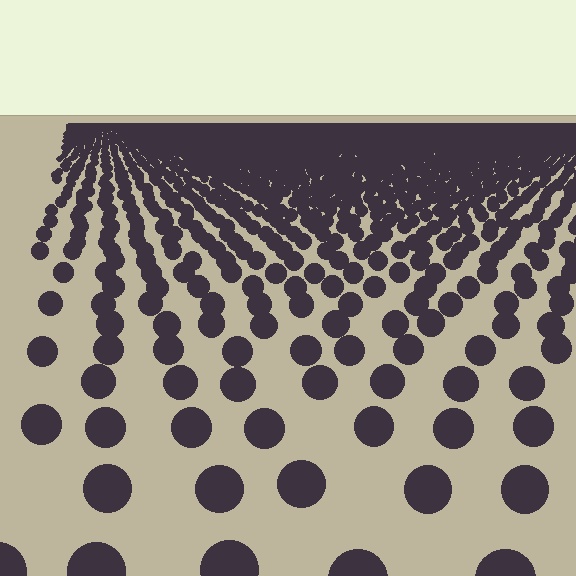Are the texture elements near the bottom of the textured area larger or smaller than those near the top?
Larger. Near the bottom, elements are closer to the viewer and appear at a bigger on-screen size.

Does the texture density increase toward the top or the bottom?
Density increases toward the top.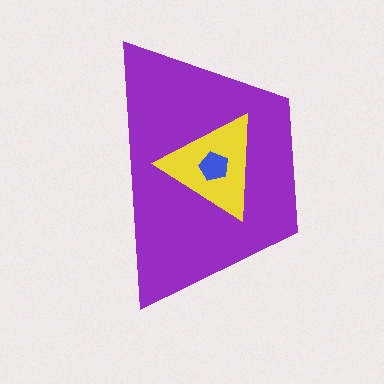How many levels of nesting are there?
3.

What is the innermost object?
The blue pentagon.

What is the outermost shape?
The purple trapezoid.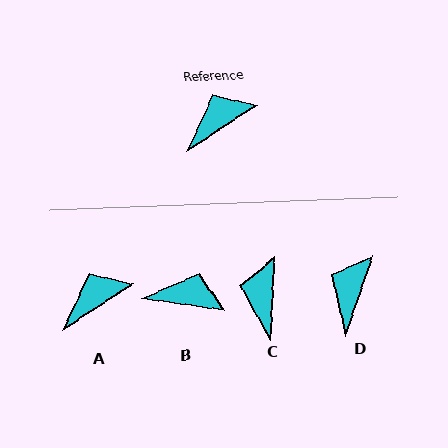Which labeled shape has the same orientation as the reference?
A.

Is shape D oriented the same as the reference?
No, it is off by about 38 degrees.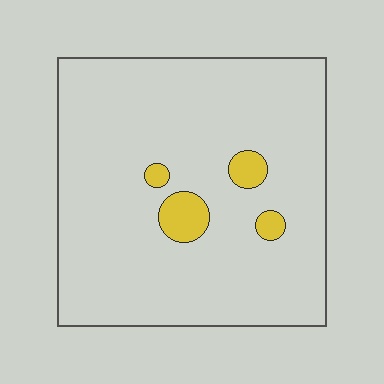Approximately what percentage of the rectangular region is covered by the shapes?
Approximately 5%.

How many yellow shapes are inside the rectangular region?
4.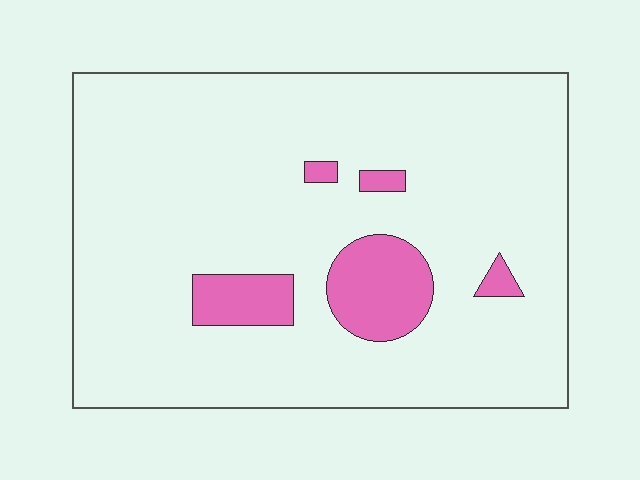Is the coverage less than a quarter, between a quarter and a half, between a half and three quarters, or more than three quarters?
Less than a quarter.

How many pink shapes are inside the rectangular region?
5.